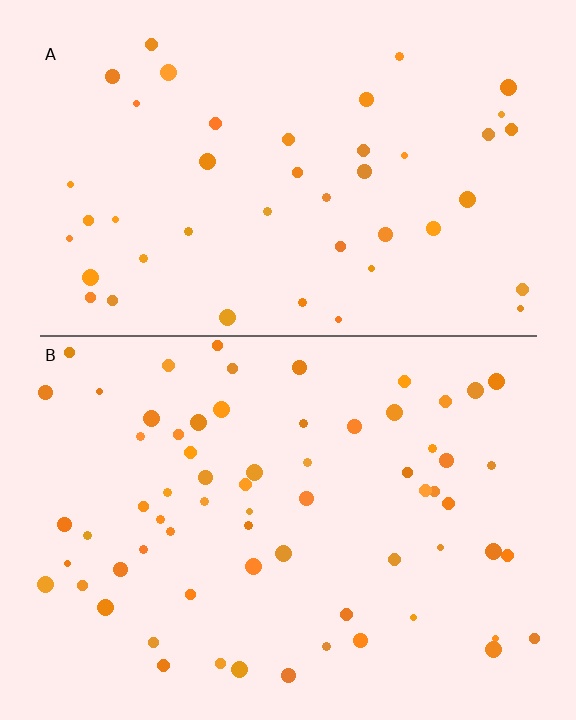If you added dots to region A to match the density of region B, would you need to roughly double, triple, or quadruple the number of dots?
Approximately double.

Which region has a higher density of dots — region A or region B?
B (the bottom).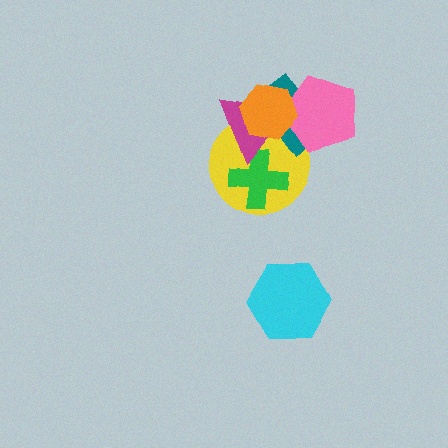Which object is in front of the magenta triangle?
The orange hexagon is in front of the magenta triangle.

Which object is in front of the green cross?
The magenta triangle is in front of the green cross.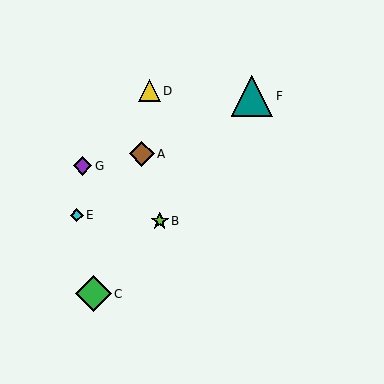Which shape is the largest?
The teal triangle (labeled F) is the largest.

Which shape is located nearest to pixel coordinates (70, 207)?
The cyan diamond (labeled E) at (77, 215) is nearest to that location.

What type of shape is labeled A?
Shape A is a brown diamond.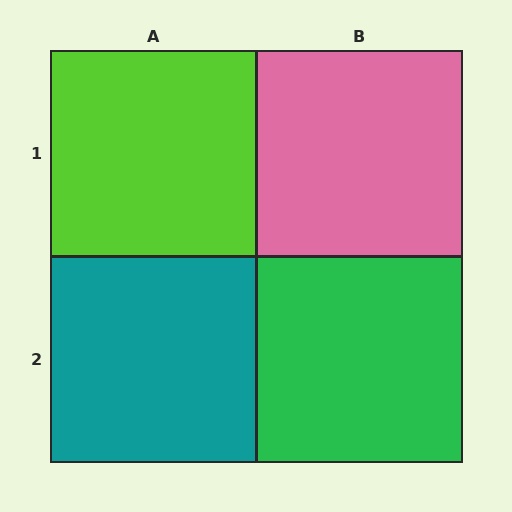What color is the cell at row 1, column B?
Pink.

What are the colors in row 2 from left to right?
Teal, green.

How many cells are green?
1 cell is green.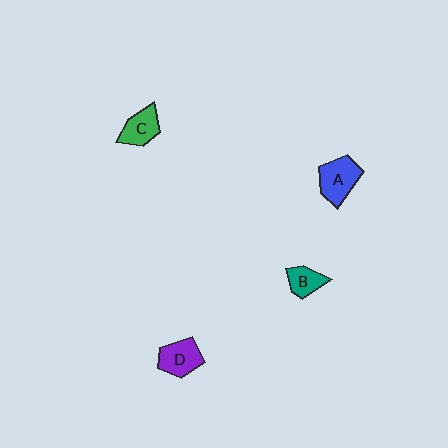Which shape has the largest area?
Shape A (blue).